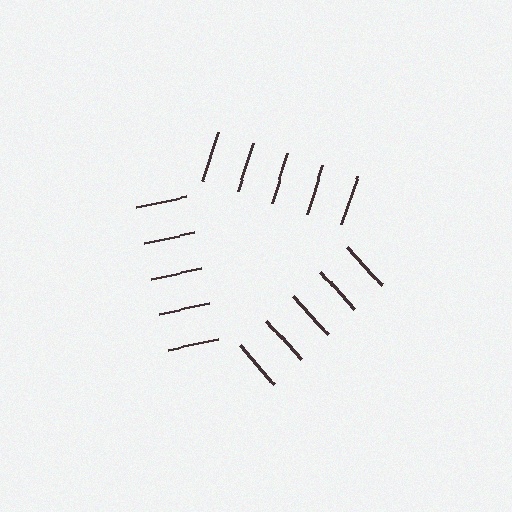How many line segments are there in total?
15 — 5 along each of the 3 edges.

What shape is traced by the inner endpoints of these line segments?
An illusory triangle — the line segments terminate on its edges but no continuous stroke is drawn.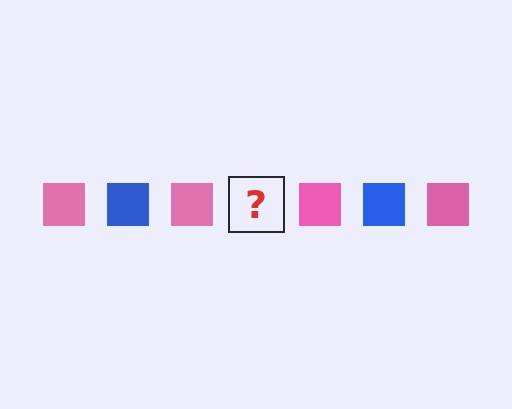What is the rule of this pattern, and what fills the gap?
The rule is that the pattern cycles through pink, blue squares. The gap should be filled with a blue square.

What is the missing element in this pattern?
The missing element is a blue square.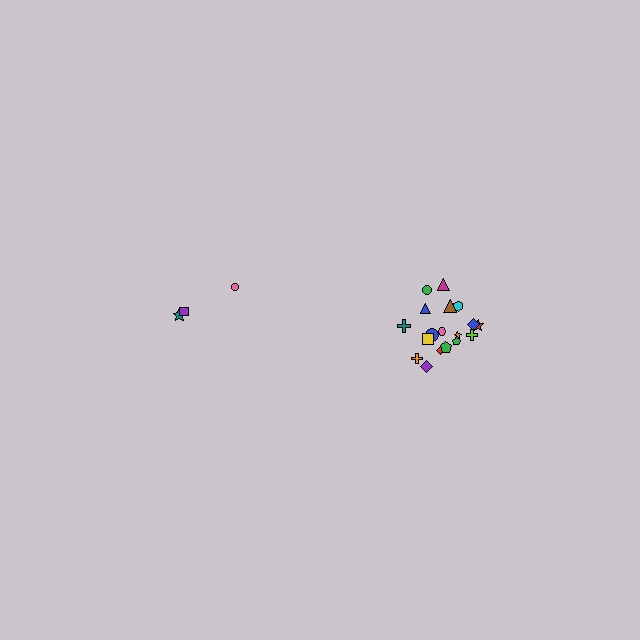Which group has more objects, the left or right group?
The right group.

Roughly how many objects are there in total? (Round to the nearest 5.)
Roughly 20 objects in total.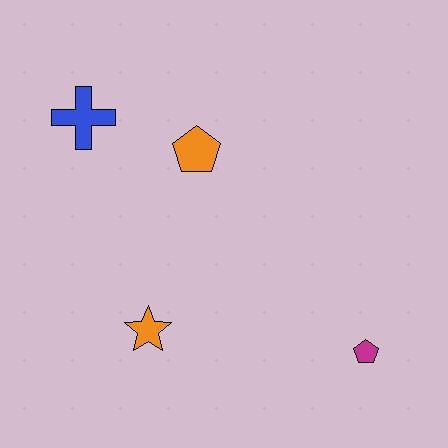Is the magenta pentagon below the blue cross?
Yes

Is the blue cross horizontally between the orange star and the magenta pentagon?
No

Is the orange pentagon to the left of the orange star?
No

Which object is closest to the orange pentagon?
The blue cross is closest to the orange pentagon.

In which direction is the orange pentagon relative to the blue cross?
The orange pentagon is to the right of the blue cross.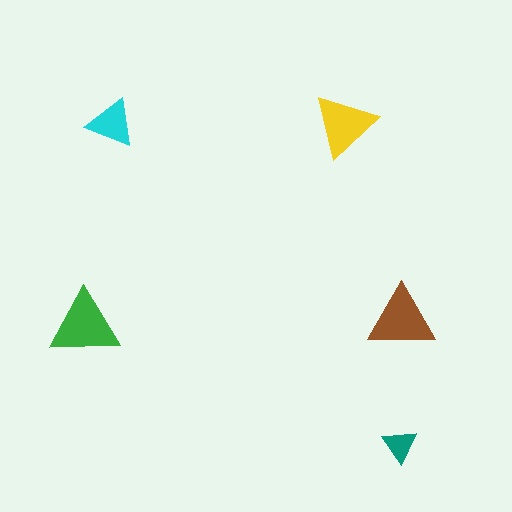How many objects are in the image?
There are 5 objects in the image.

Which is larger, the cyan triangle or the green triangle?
The green one.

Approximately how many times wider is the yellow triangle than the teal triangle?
About 2 times wider.